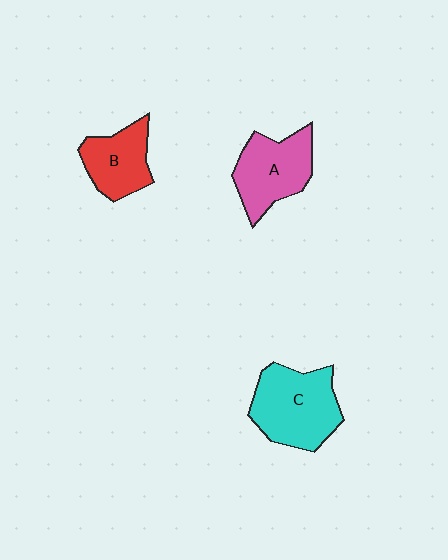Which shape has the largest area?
Shape C (cyan).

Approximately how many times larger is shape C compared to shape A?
Approximately 1.2 times.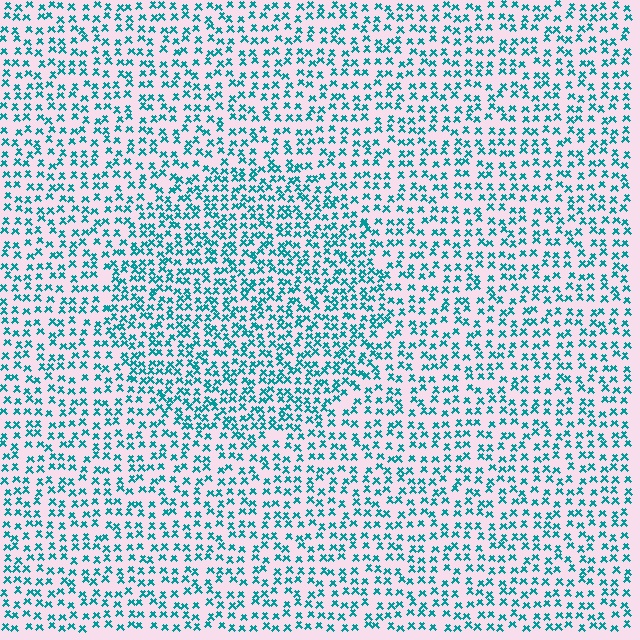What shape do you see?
I see a circle.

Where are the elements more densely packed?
The elements are more densely packed inside the circle boundary.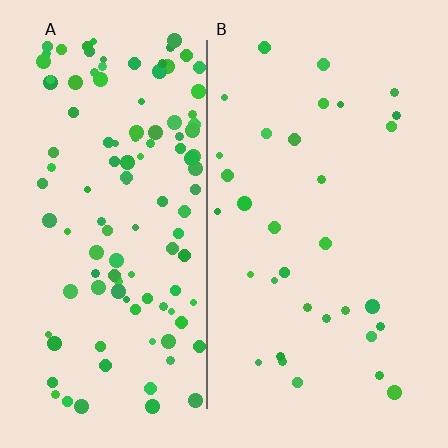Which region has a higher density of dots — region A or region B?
A (the left).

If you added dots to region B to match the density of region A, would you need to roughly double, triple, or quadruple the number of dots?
Approximately quadruple.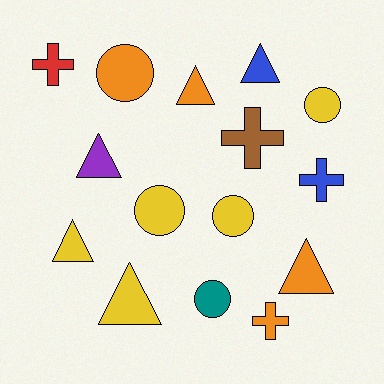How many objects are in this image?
There are 15 objects.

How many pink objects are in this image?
There are no pink objects.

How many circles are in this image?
There are 5 circles.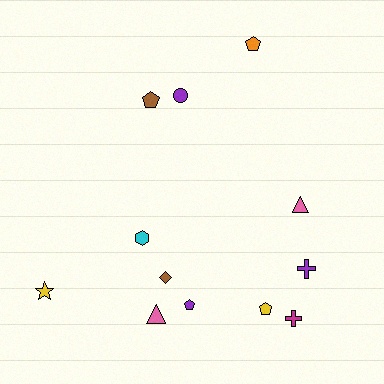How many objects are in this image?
There are 12 objects.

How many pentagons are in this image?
There are 4 pentagons.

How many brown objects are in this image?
There are 2 brown objects.